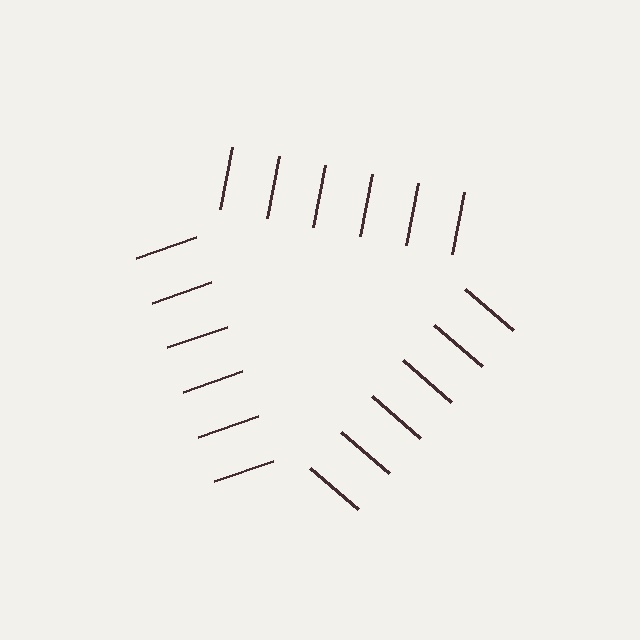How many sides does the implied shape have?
3 sides — the line-ends trace a triangle.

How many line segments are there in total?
18 — 6 along each of the 3 edges.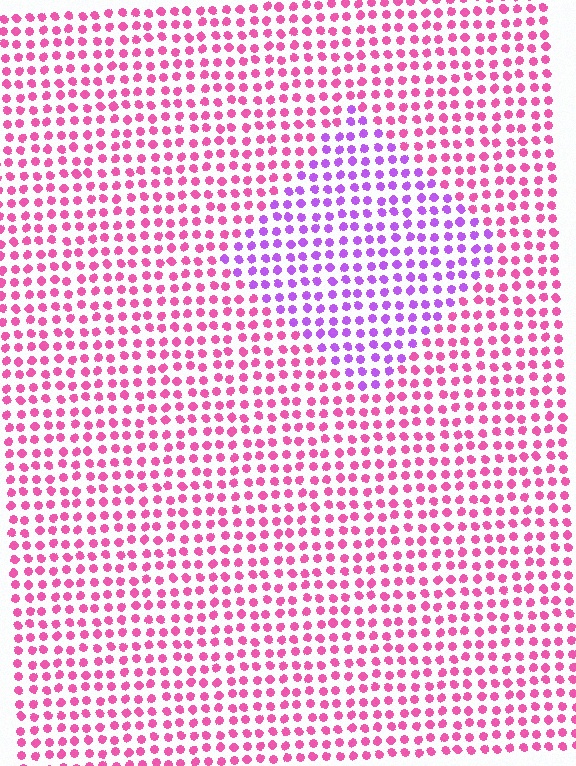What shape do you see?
I see a diamond.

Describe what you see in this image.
The image is filled with small pink elements in a uniform arrangement. A diamond-shaped region is visible where the elements are tinted to a slightly different hue, forming a subtle color boundary.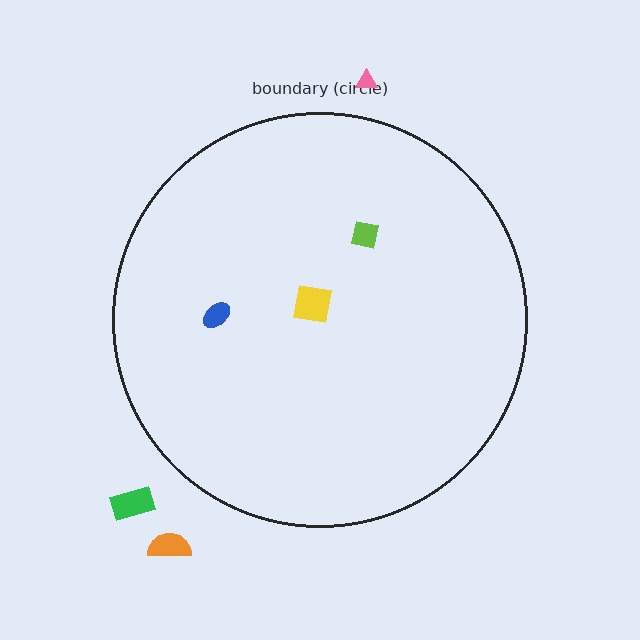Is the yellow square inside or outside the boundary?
Inside.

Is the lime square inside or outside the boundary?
Inside.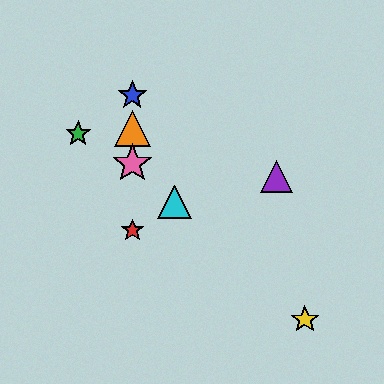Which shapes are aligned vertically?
The red star, the blue star, the orange triangle, the pink star are aligned vertically.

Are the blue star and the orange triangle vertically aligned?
Yes, both are at x≈132.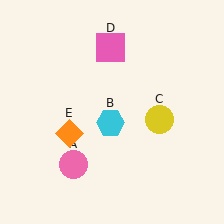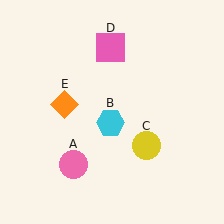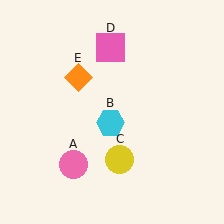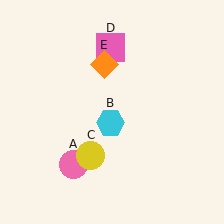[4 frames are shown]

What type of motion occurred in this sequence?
The yellow circle (object C), orange diamond (object E) rotated clockwise around the center of the scene.